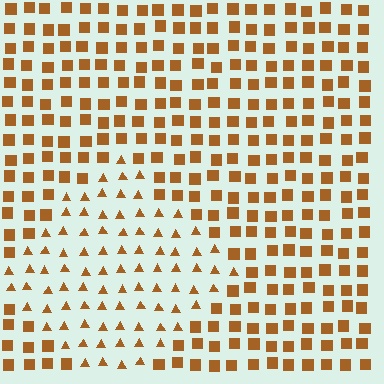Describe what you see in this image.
The image is filled with small brown elements arranged in a uniform grid. A diamond-shaped region contains triangles, while the surrounding area contains squares. The boundary is defined purely by the change in element shape.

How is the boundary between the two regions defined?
The boundary is defined by a change in element shape: triangles inside vs. squares outside. All elements share the same color and spacing.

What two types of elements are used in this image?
The image uses triangles inside the diamond region and squares outside it.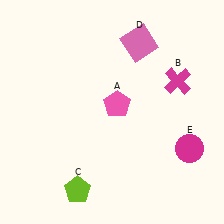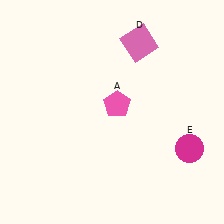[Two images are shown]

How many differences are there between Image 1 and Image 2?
There are 2 differences between the two images.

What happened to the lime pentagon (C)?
The lime pentagon (C) was removed in Image 2. It was in the bottom-left area of Image 1.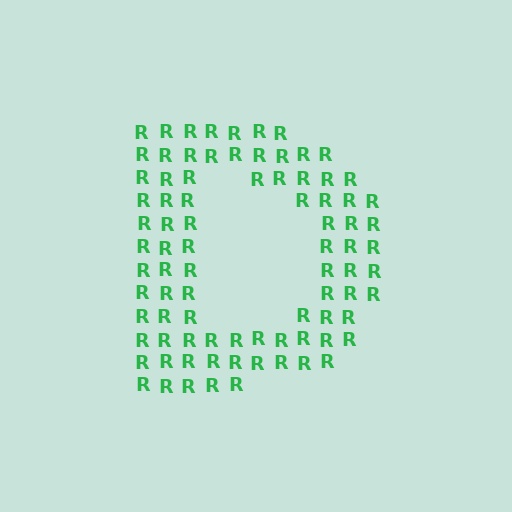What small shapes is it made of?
It is made of small letter R's.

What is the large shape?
The large shape is the letter D.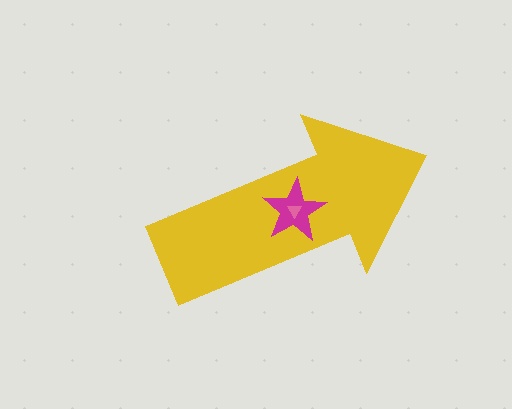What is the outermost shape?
The yellow arrow.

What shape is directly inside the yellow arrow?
The magenta star.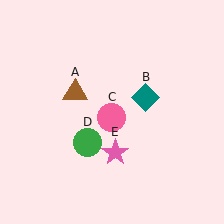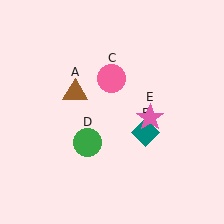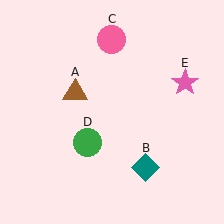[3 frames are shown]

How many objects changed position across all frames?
3 objects changed position: teal diamond (object B), pink circle (object C), pink star (object E).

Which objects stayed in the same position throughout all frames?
Brown triangle (object A) and green circle (object D) remained stationary.